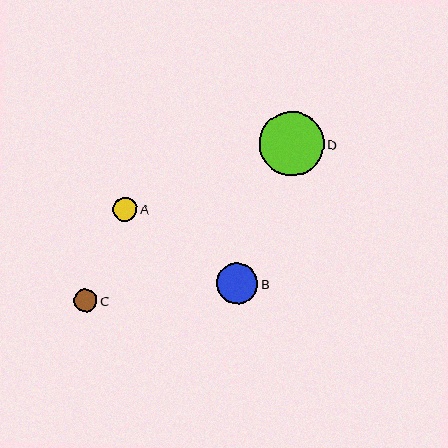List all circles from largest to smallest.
From largest to smallest: D, B, A, C.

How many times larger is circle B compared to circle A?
Circle B is approximately 1.7 times the size of circle A.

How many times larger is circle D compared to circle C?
Circle D is approximately 2.8 times the size of circle C.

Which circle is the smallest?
Circle C is the smallest with a size of approximately 23 pixels.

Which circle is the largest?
Circle D is the largest with a size of approximately 64 pixels.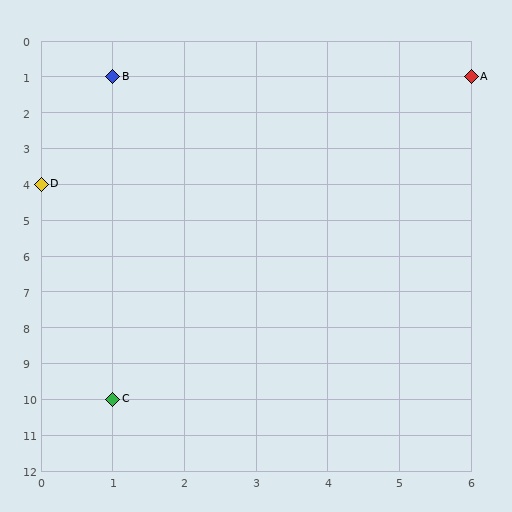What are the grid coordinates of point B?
Point B is at grid coordinates (1, 1).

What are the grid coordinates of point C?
Point C is at grid coordinates (1, 10).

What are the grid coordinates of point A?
Point A is at grid coordinates (6, 1).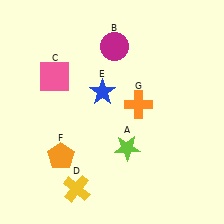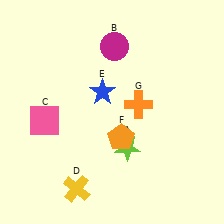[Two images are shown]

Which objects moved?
The objects that moved are: the pink square (C), the orange pentagon (F).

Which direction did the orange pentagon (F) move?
The orange pentagon (F) moved right.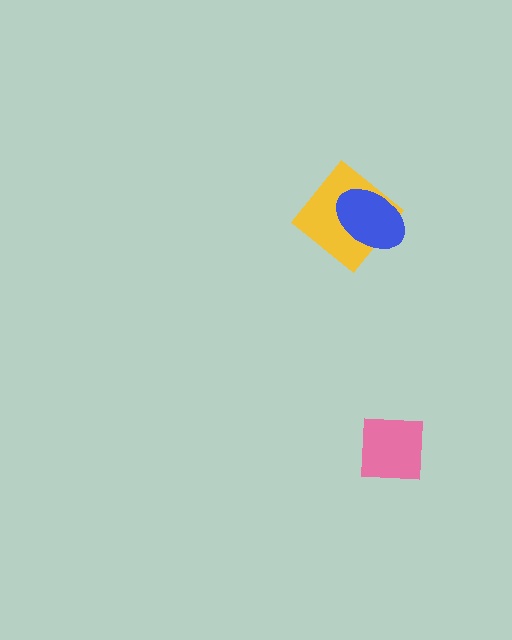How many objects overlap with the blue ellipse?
1 object overlaps with the blue ellipse.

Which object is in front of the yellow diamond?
The blue ellipse is in front of the yellow diamond.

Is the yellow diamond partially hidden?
Yes, it is partially covered by another shape.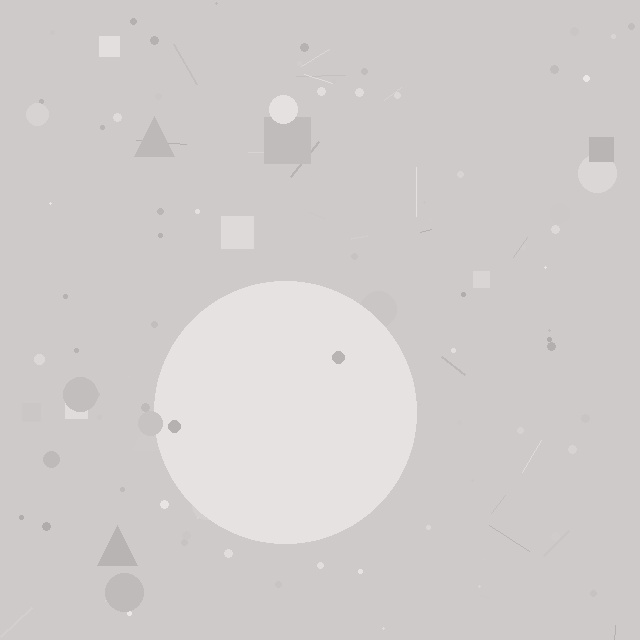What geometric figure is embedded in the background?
A circle is embedded in the background.